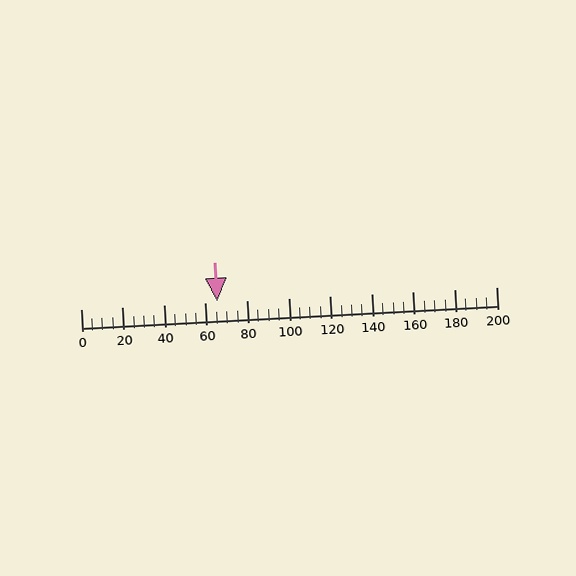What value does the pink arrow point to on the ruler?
The pink arrow points to approximately 66.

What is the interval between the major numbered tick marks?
The major tick marks are spaced 20 units apart.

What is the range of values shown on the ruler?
The ruler shows values from 0 to 200.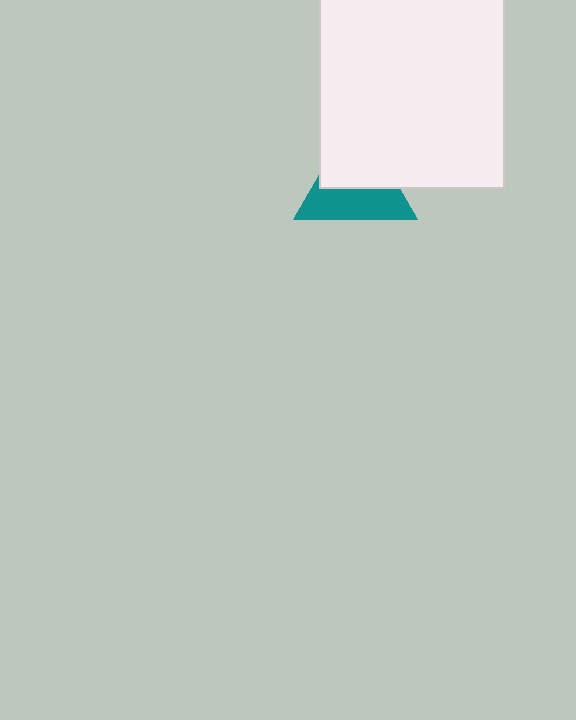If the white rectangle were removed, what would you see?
You would see the complete teal triangle.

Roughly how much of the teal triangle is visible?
About half of it is visible (roughly 49%).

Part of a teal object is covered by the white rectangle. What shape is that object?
It is a triangle.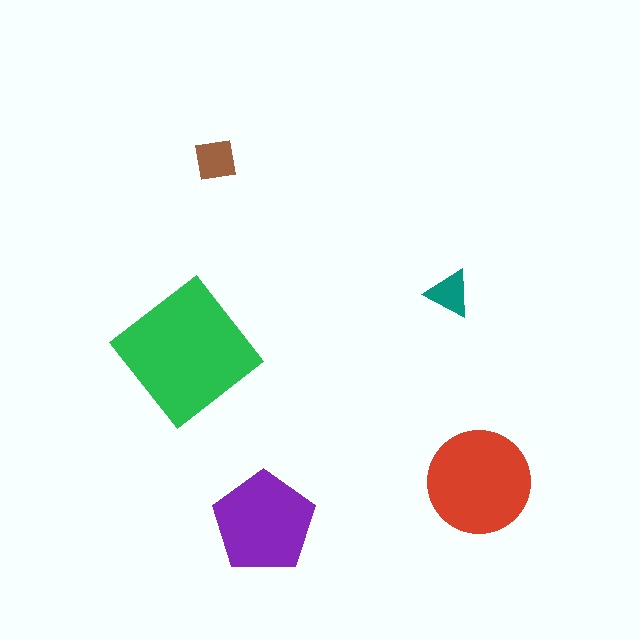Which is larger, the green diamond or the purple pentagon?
The green diamond.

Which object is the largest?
The green diamond.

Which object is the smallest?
The teal triangle.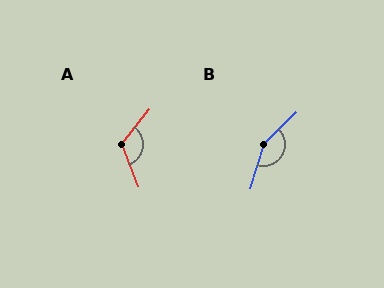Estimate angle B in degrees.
Approximately 151 degrees.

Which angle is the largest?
B, at approximately 151 degrees.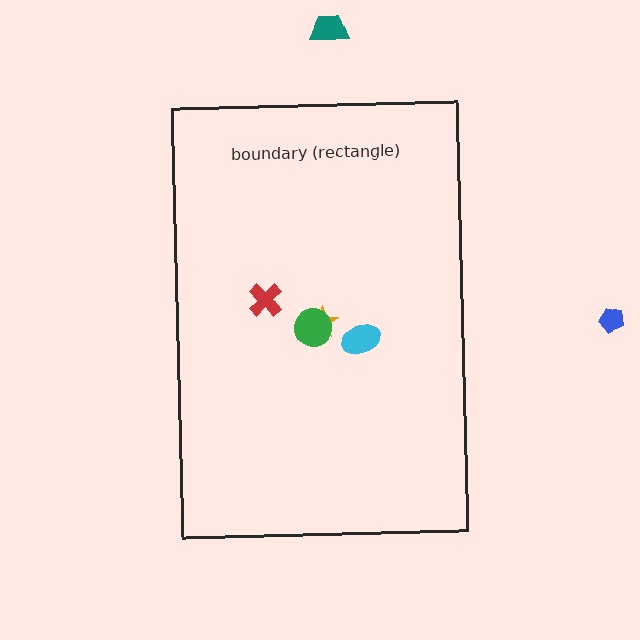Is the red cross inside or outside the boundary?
Inside.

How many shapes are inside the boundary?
4 inside, 2 outside.